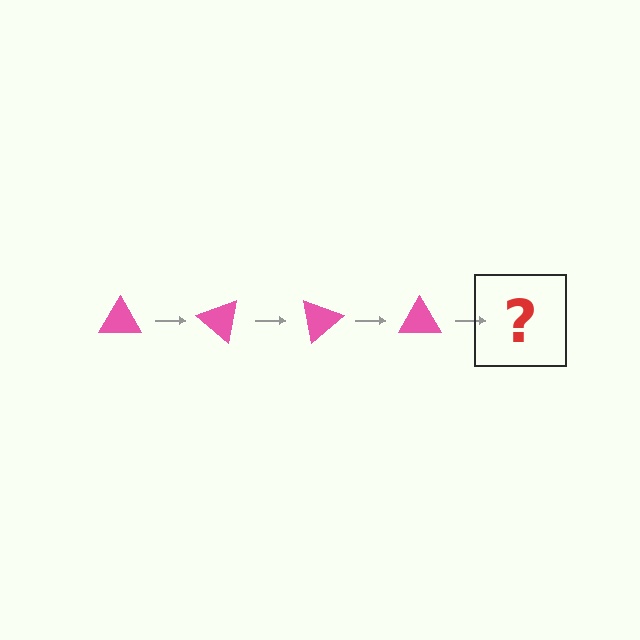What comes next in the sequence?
The next element should be a pink triangle rotated 160 degrees.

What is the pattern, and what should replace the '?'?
The pattern is that the triangle rotates 40 degrees each step. The '?' should be a pink triangle rotated 160 degrees.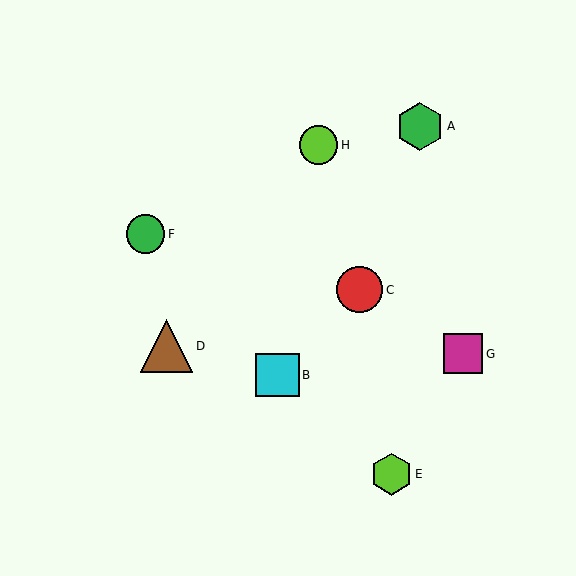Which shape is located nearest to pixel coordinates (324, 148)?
The lime circle (labeled H) at (318, 145) is nearest to that location.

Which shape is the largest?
The brown triangle (labeled D) is the largest.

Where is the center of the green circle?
The center of the green circle is at (145, 234).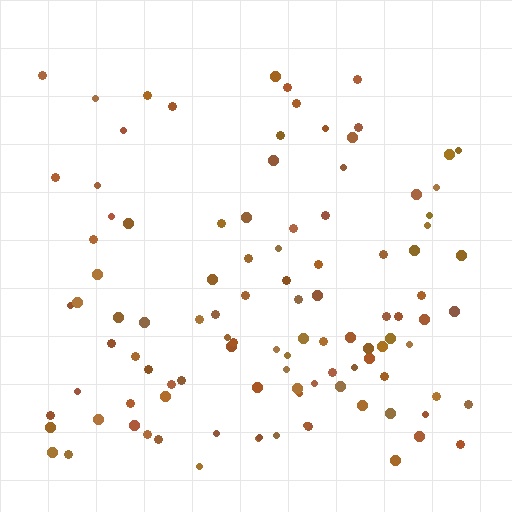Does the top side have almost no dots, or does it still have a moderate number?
Still a moderate number, just noticeably fewer than the bottom.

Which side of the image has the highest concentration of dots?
The bottom.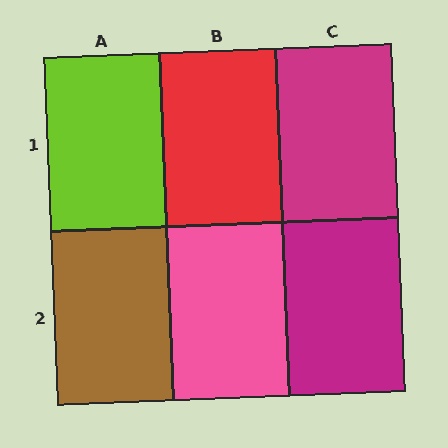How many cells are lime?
1 cell is lime.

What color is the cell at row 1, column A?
Lime.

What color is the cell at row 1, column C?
Magenta.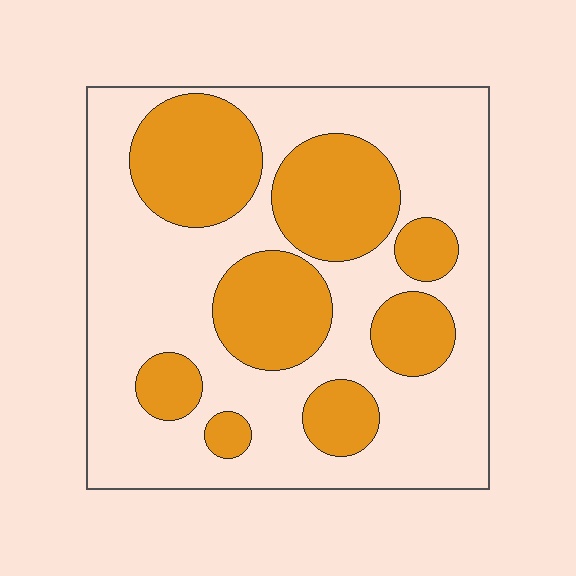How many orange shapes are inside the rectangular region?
8.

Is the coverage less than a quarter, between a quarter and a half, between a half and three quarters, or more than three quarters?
Between a quarter and a half.